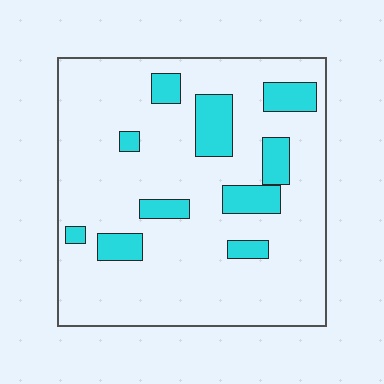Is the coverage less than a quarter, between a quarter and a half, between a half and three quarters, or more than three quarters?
Less than a quarter.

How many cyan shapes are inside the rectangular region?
10.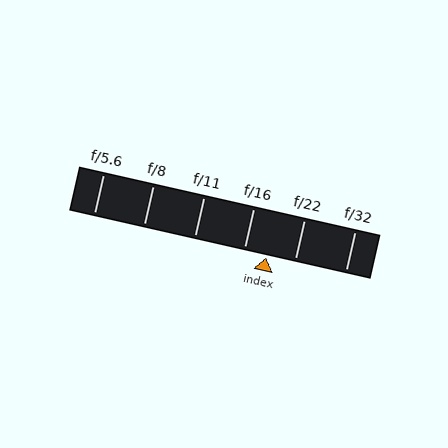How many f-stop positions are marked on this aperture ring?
There are 6 f-stop positions marked.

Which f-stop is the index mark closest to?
The index mark is closest to f/16.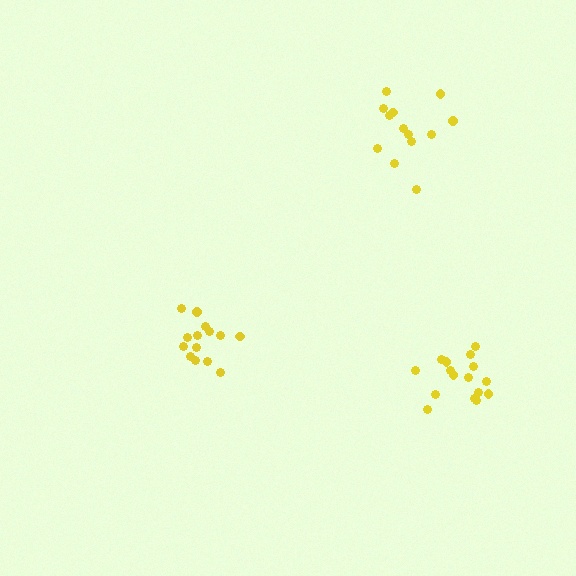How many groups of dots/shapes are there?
There are 3 groups.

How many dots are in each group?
Group 1: 16 dots, Group 2: 13 dots, Group 3: 14 dots (43 total).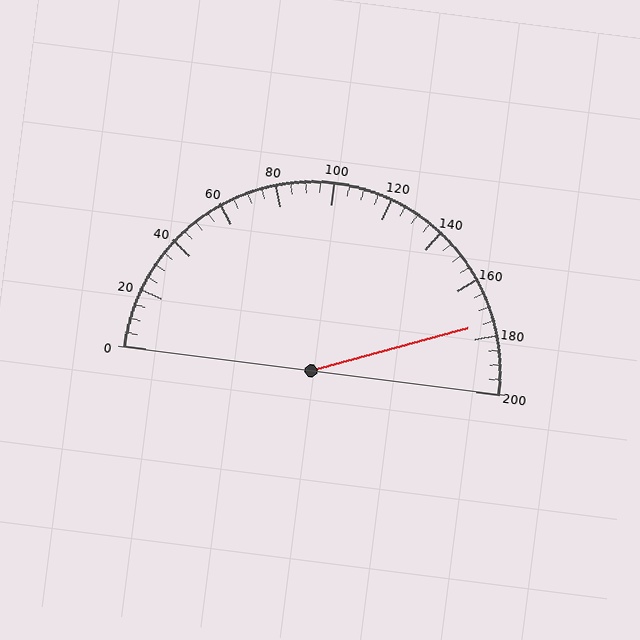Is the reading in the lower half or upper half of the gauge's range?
The reading is in the upper half of the range (0 to 200).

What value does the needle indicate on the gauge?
The needle indicates approximately 175.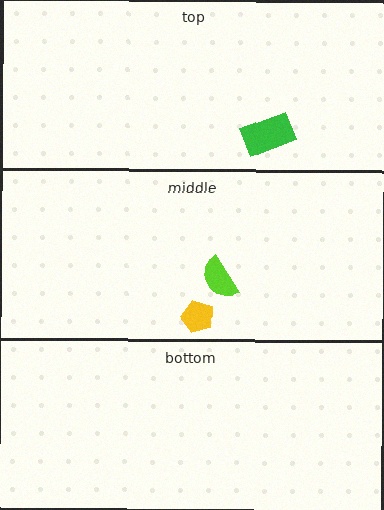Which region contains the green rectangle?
The top region.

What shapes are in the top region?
The green rectangle.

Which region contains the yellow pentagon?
The middle region.